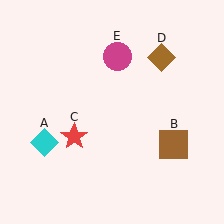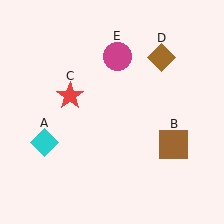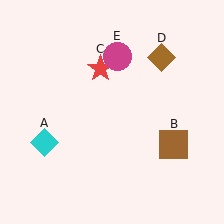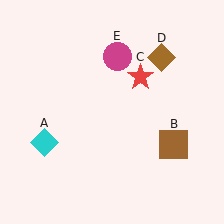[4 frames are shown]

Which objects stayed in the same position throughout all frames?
Cyan diamond (object A) and brown square (object B) and brown diamond (object D) and magenta circle (object E) remained stationary.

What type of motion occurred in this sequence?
The red star (object C) rotated clockwise around the center of the scene.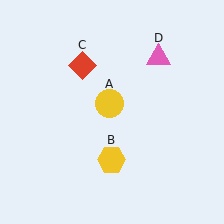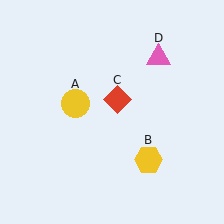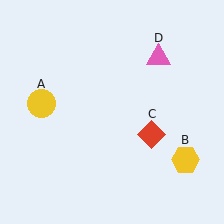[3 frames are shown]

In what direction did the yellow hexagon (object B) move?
The yellow hexagon (object B) moved right.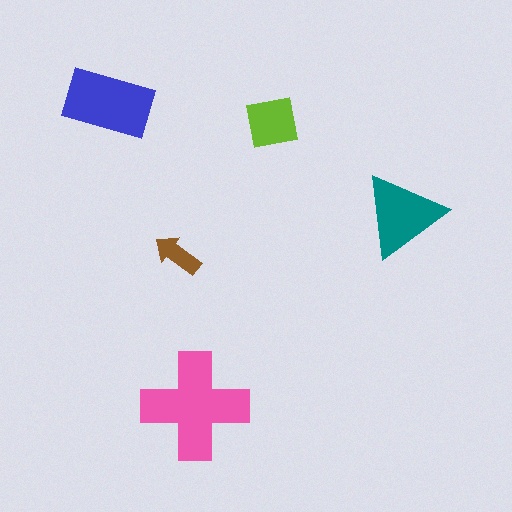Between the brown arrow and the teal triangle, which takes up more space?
The teal triangle.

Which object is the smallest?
The brown arrow.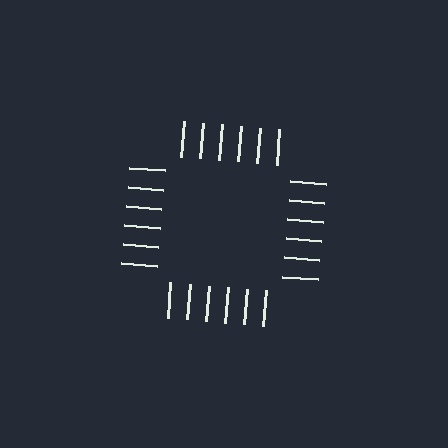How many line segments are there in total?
24 — 6 along each of the 4 edges.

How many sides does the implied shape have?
4 sides — the line-ends trace a square.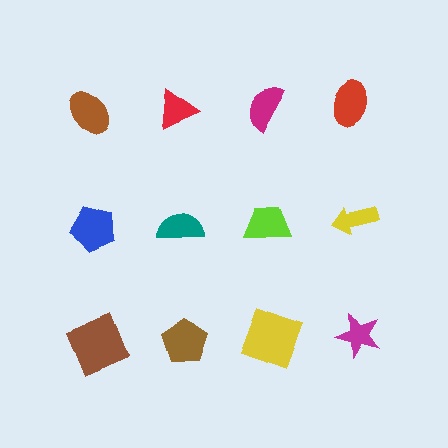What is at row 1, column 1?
A brown ellipse.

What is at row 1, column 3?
A magenta semicircle.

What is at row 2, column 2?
A teal semicircle.